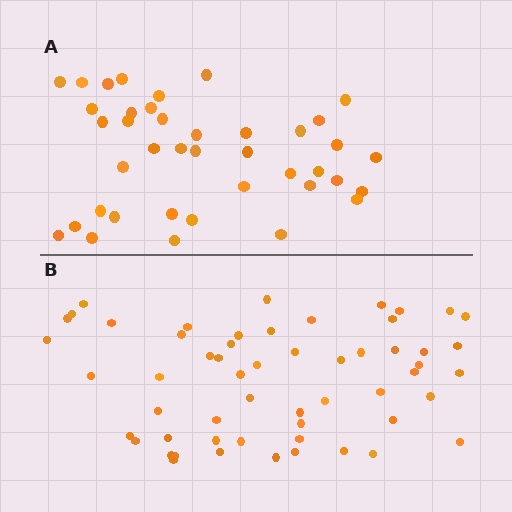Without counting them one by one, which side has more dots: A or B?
Region B (the bottom region) has more dots.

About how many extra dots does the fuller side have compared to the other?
Region B has approximately 15 more dots than region A.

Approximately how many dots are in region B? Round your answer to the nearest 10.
About 60 dots. (The exact count is 56, which rounds to 60.)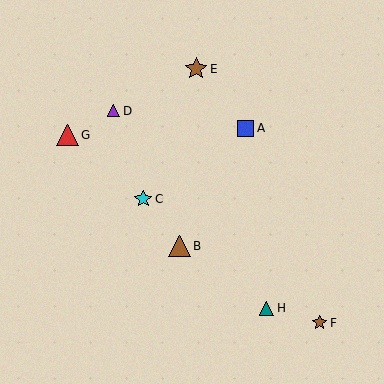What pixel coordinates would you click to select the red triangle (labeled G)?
Click at (67, 135) to select the red triangle G.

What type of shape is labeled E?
Shape E is a brown star.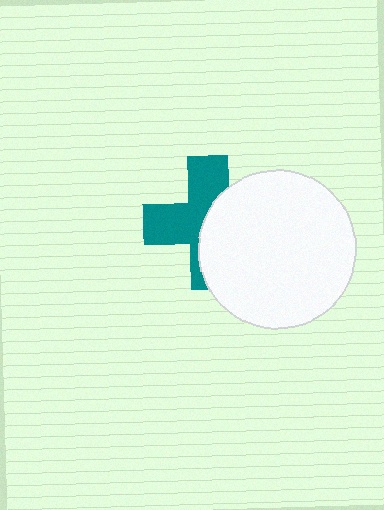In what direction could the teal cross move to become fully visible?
The teal cross could move left. That would shift it out from behind the white circle entirely.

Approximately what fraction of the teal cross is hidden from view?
Roughly 49% of the teal cross is hidden behind the white circle.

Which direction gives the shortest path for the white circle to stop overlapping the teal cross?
Moving right gives the shortest separation.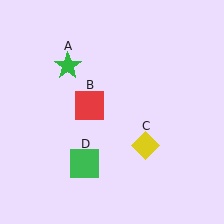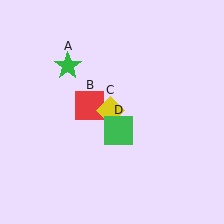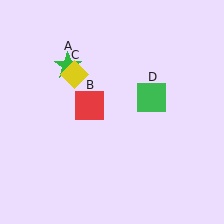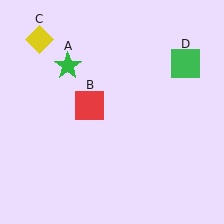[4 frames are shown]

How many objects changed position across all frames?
2 objects changed position: yellow diamond (object C), green square (object D).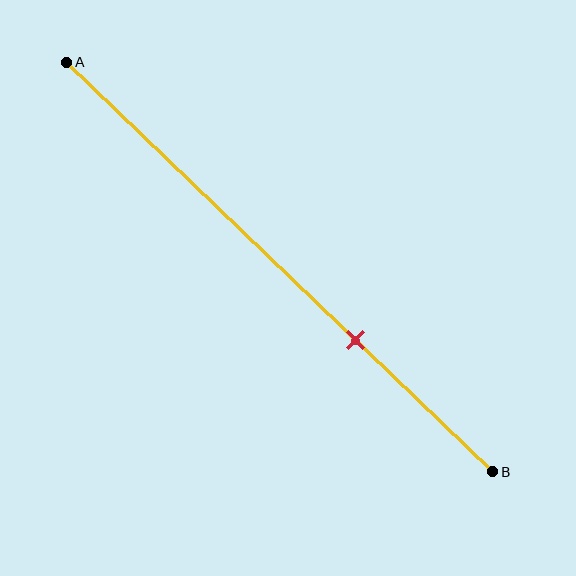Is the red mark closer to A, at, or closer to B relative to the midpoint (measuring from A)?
The red mark is closer to point B than the midpoint of segment AB.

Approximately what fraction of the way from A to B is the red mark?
The red mark is approximately 70% of the way from A to B.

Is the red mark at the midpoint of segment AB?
No, the mark is at about 70% from A, not at the 50% midpoint.